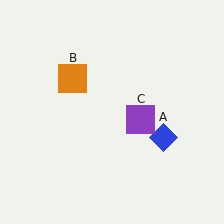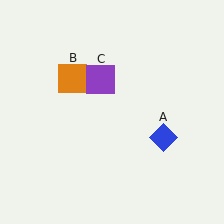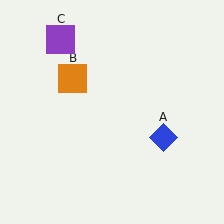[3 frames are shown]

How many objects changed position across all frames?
1 object changed position: purple square (object C).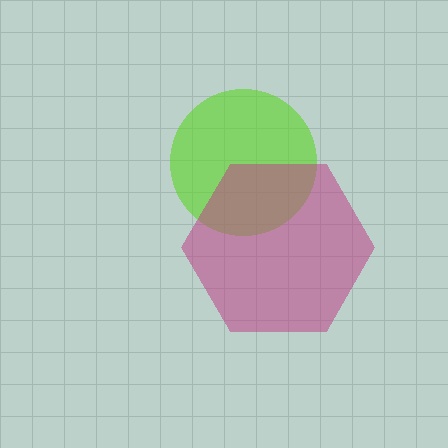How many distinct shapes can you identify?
There are 2 distinct shapes: a lime circle, a magenta hexagon.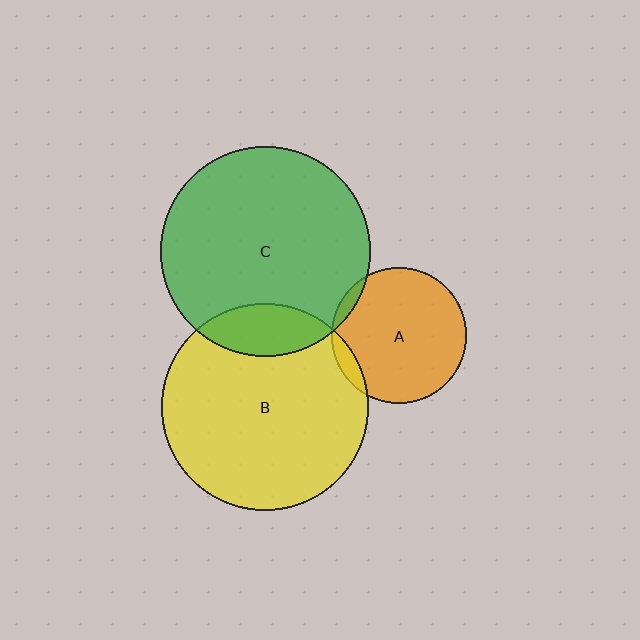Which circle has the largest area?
Circle C (green).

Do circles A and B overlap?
Yes.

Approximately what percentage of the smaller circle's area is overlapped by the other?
Approximately 5%.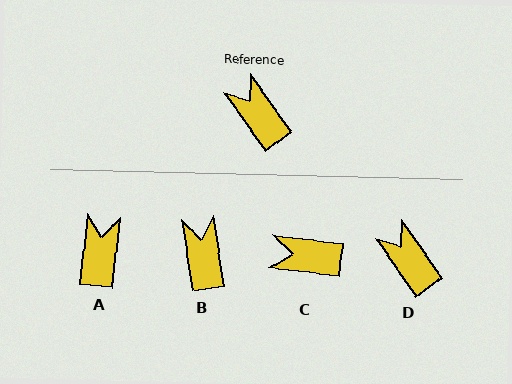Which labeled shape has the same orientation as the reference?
D.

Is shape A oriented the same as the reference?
No, it is off by about 42 degrees.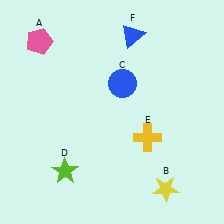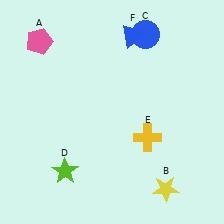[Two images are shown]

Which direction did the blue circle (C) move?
The blue circle (C) moved up.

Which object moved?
The blue circle (C) moved up.